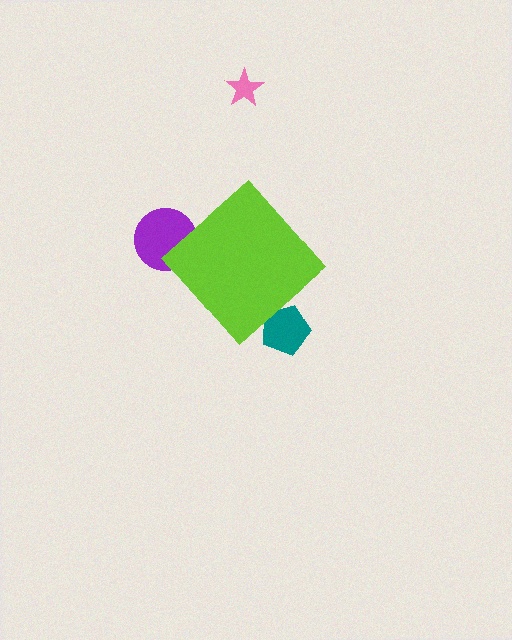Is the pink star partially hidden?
No, the pink star is fully visible.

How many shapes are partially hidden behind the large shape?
2 shapes are partially hidden.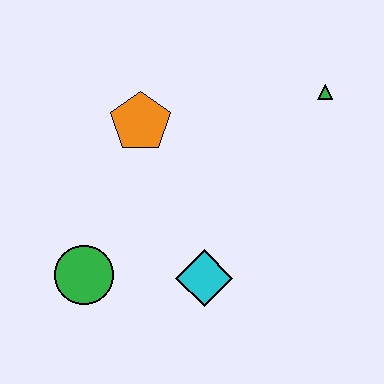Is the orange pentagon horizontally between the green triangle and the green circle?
Yes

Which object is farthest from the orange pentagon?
The green triangle is farthest from the orange pentagon.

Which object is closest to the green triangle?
The orange pentagon is closest to the green triangle.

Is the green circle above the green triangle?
No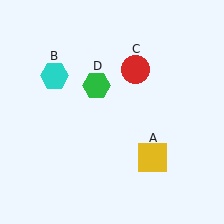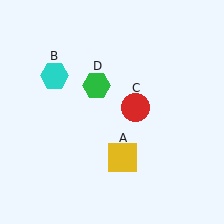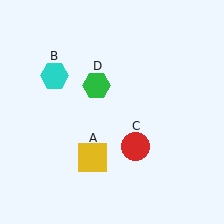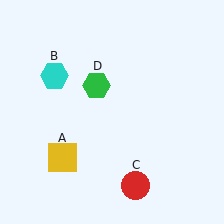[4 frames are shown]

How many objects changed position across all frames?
2 objects changed position: yellow square (object A), red circle (object C).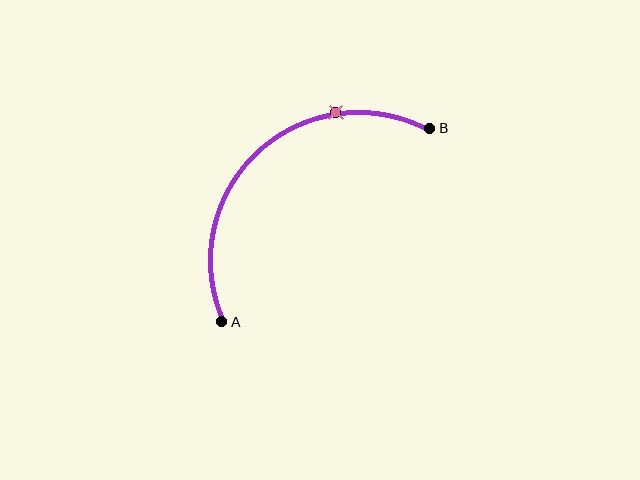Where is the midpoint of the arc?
The arc midpoint is the point on the curve farthest from the straight line joining A and B. It sits above and to the left of that line.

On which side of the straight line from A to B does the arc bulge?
The arc bulges above and to the left of the straight line connecting A and B.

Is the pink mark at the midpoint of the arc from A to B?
No. The pink mark lies on the arc but is closer to endpoint B. The arc midpoint would be at the point on the curve equidistant along the arc from both A and B.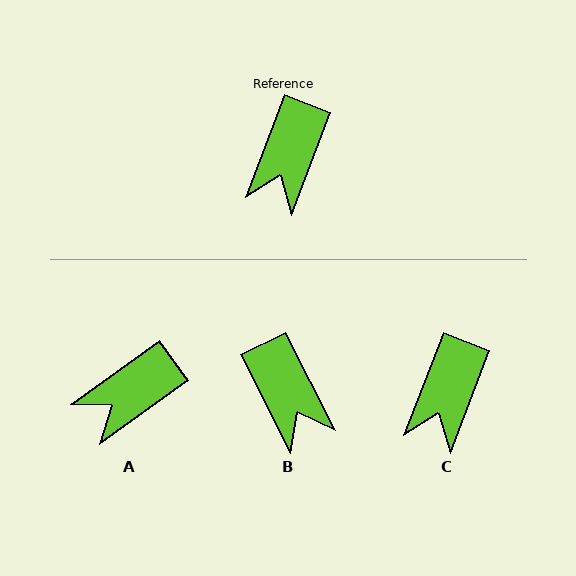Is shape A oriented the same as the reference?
No, it is off by about 33 degrees.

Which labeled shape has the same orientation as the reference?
C.